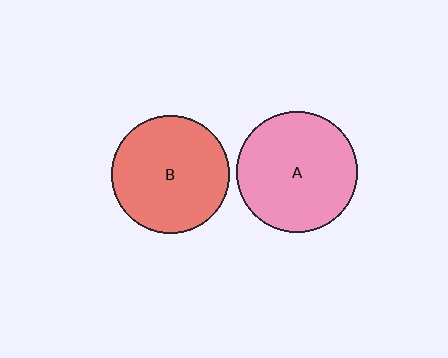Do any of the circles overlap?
No, none of the circles overlap.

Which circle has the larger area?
Circle A (pink).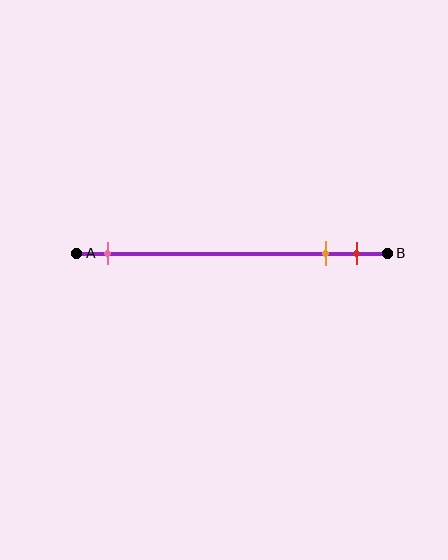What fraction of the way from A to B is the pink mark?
The pink mark is approximately 10% (0.1) of the way from A to B.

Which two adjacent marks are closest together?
The orange and red marks are the closest adjacent pair.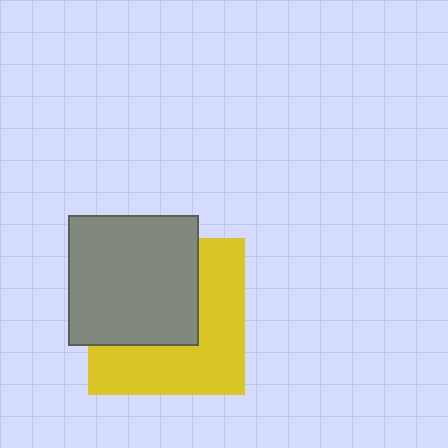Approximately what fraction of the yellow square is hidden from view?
Roughly 48% of the yellow square is hidden behind the gray square.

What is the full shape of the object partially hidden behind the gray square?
The partially hidden object is a yellow square.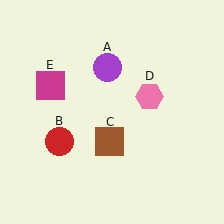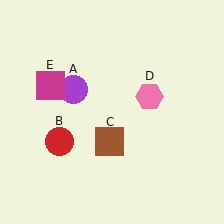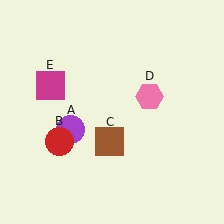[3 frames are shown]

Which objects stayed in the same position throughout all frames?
Red circle (object B) and brown square (object C) and pink hexagon (object D) and magenta square (object E) remained stationary.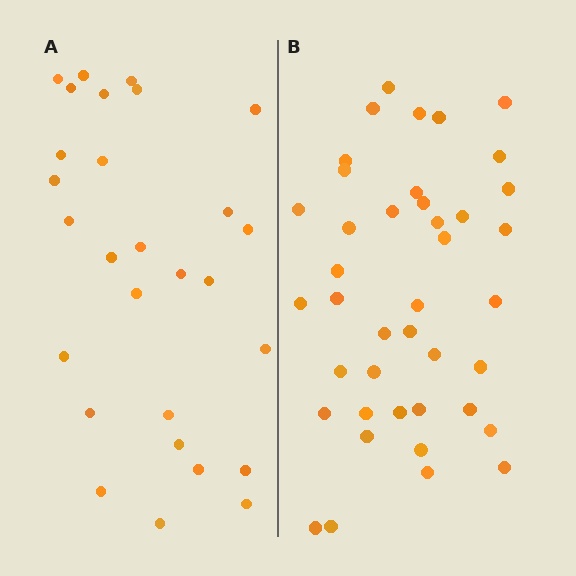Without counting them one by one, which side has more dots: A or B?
Region B (the right region) has more dots.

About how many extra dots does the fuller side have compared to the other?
Region B has approximately 15 more dots than region A.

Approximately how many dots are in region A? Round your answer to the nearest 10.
About 30 dots. (The exact count is 28, which rounds to 30.)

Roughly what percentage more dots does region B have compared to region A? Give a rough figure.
About 45% more.